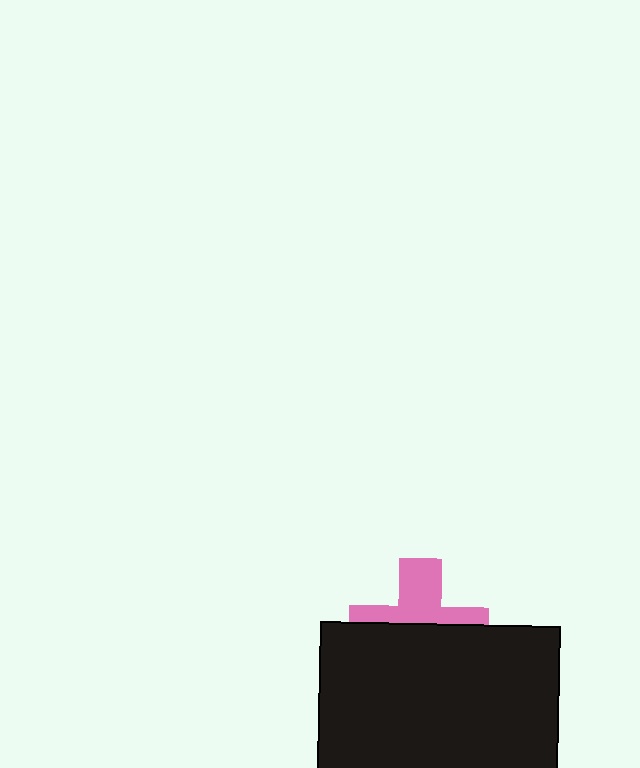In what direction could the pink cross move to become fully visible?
The pink cross could move up. That would shift it out from behind the black rectangle entirely.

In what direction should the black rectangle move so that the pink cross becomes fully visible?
The black rectangle should move down. That is the shortest direction to clear the overlap and leave the pink cross fully visible.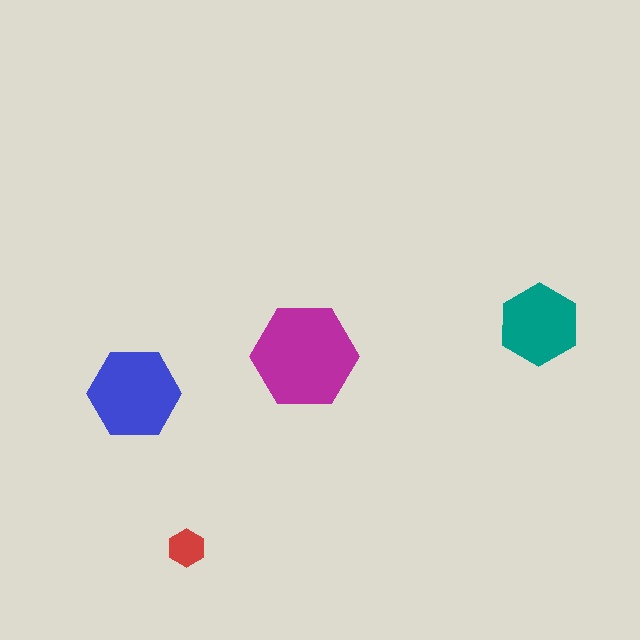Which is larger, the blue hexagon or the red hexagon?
The blue one.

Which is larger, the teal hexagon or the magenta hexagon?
The magenta one.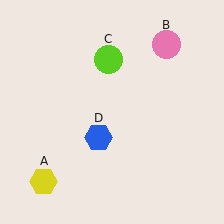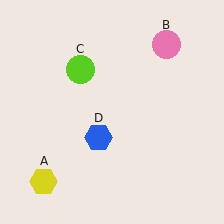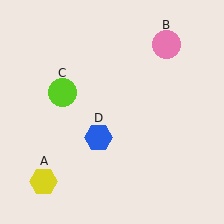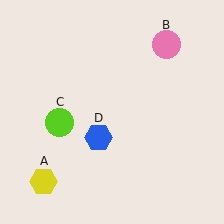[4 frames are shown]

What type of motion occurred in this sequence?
The lime circle (object C) rotated counterclockwise around the center of the scene.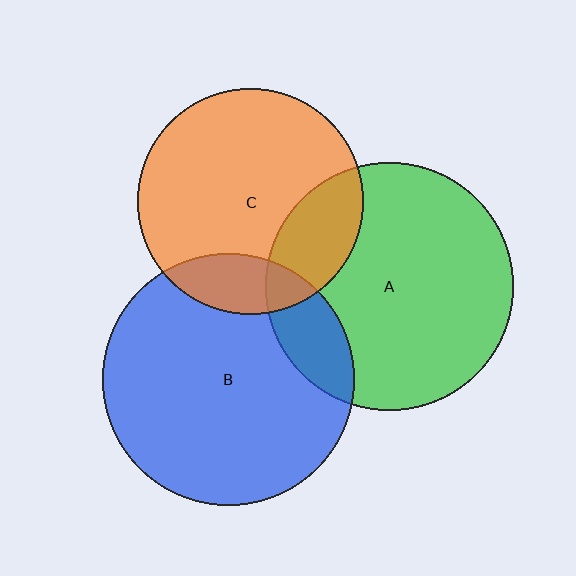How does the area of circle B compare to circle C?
Approximately 1.2 times.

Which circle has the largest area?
Circle B (blue).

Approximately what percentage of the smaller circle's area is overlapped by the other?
Approximately 20%.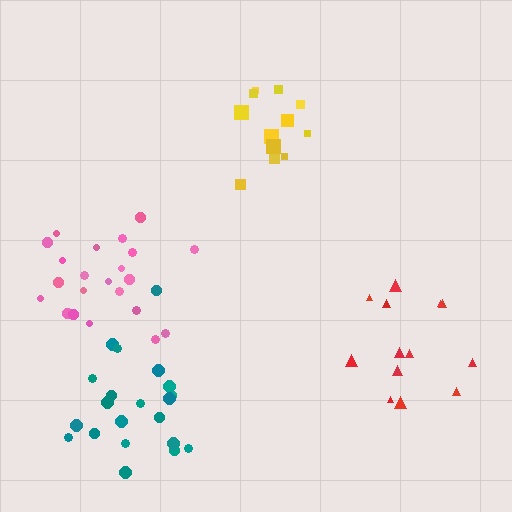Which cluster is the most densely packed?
Teal.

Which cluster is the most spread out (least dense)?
Red.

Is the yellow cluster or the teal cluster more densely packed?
Teal.